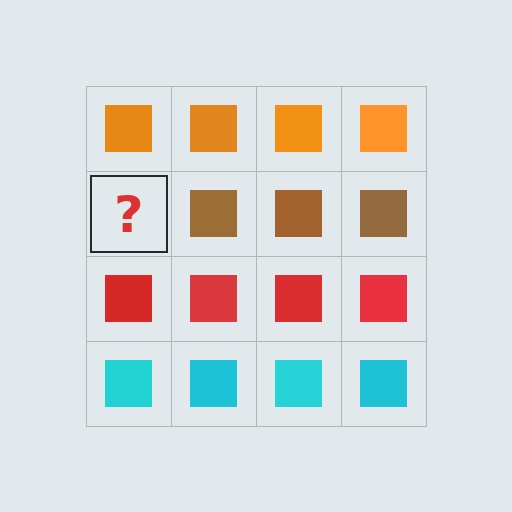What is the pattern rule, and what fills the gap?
The rule is that each row has a consistent color. The gap should be filled with a brown square.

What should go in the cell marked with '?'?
The missing cell should contain a brown square.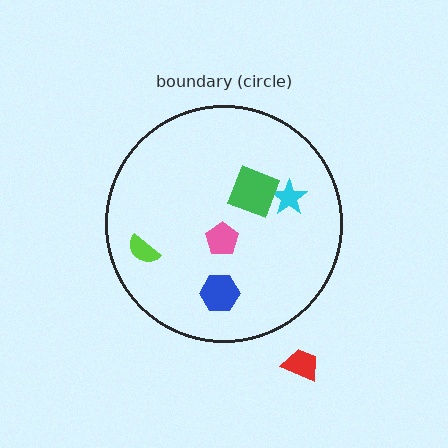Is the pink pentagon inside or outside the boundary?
Inside.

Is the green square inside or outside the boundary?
Inside.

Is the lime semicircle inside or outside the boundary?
Inside.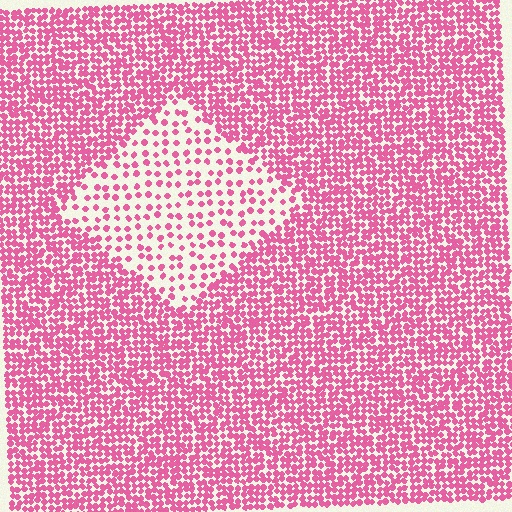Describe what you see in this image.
The image contains small pink elements arranged at two different densities. A diamond-shaped region is visible where the elements are less densely packed than the surrounding area.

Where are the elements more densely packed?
The elements are more densely packed outside the diamond boundary.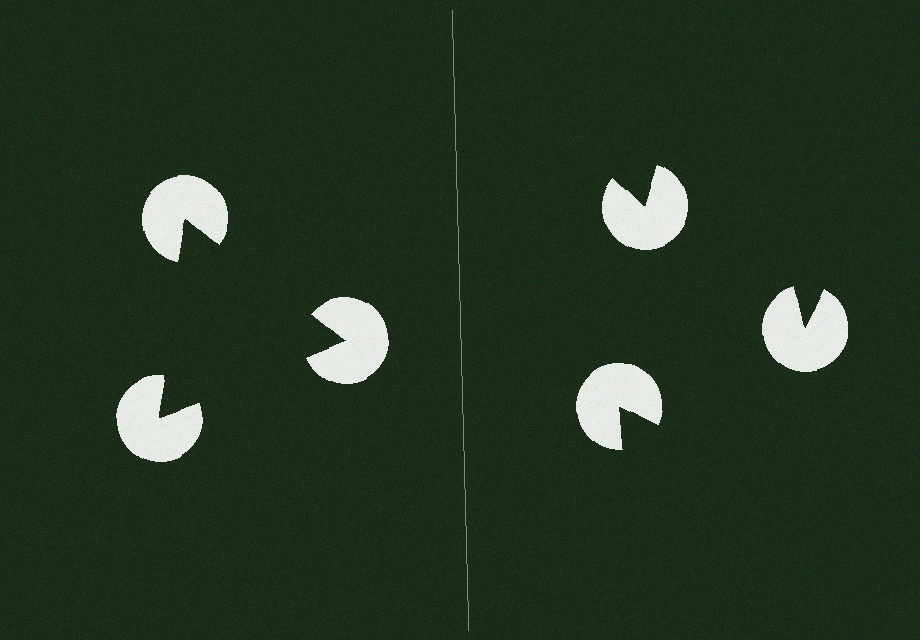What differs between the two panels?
The pac-man discs are positioned identically on both sides; only the wedge orientations differ. On the left they align to a triangle; on the right they are misaligned.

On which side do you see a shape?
An illusory triangle appears on the left side. On the right side the wedge cuts are rotated, so no coherent shape forms.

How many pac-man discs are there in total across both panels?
6 — 3 on each side.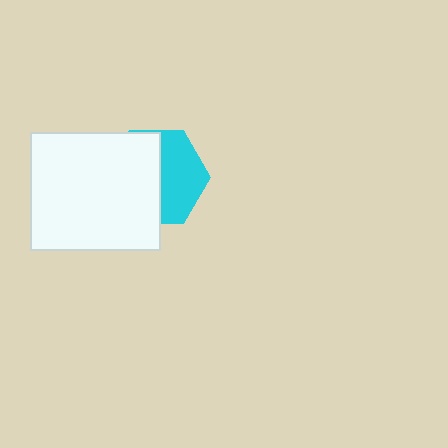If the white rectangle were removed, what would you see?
You would see the complete cyan hexagon.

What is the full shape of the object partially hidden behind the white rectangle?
The partially hidden object is a cyan hexagon.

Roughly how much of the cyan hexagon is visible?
A small part of it is visible (roughly 45%).